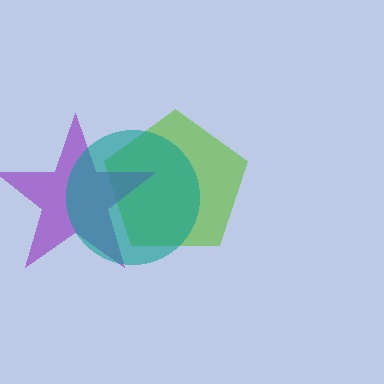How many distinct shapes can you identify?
There are 3 distinct shapes: a lime pentagon, a purple star, a teal circle.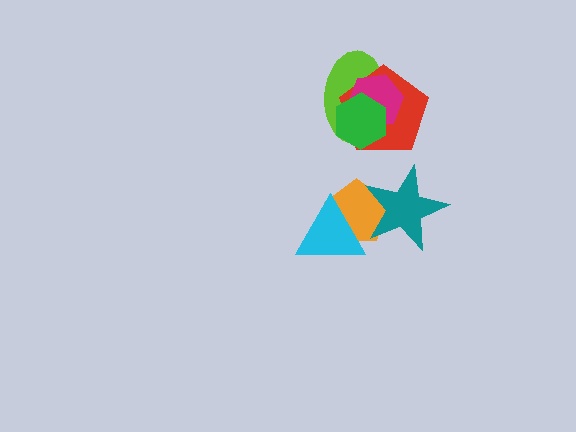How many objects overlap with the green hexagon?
3 objects overlap with the green hexagon.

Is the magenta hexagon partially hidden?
Yes, it is partially covered by another shape.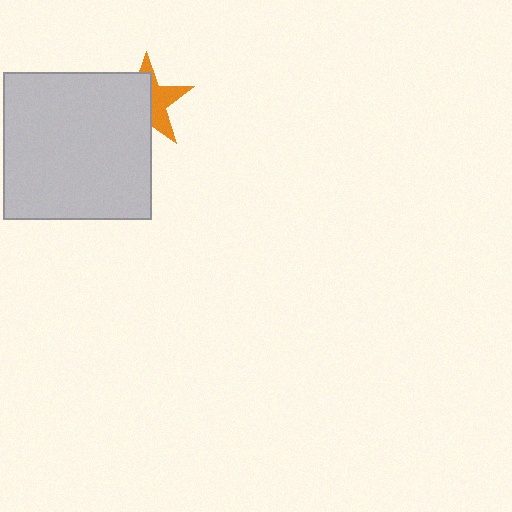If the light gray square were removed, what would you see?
You would see the complete orange star.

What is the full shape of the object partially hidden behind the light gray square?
The partially hidden object is an orange star.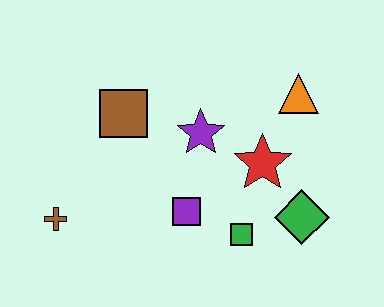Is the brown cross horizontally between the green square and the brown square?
No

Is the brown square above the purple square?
Yes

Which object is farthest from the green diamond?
The brown cross is farthest from the green diamond.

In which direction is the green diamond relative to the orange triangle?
The green diamond is below the orange triangle.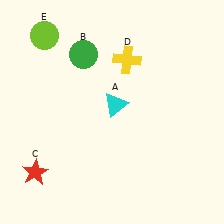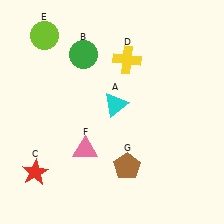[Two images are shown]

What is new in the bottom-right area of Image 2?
A brown pentagon (G) was added in the bottom-right area of Image 2.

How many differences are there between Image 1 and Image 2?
There are 2 differences between the two images.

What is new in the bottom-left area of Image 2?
A pink triangle (F) was added in the bottom-left area of Image 2.